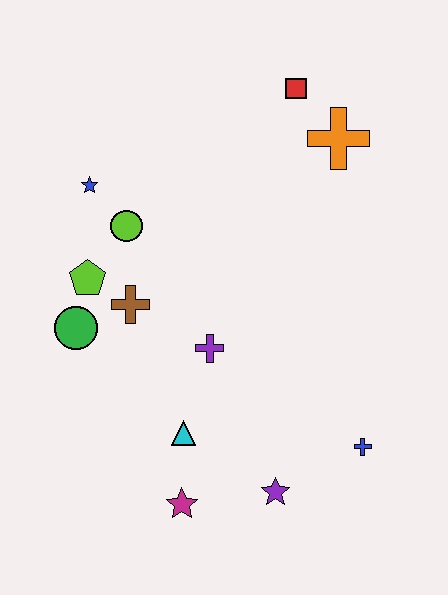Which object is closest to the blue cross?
The purple star is closest to the blue cross.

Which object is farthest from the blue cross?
The blue star is farthest from the blue cross.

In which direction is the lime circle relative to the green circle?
The lime circle is above the green circle.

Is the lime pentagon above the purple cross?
Yes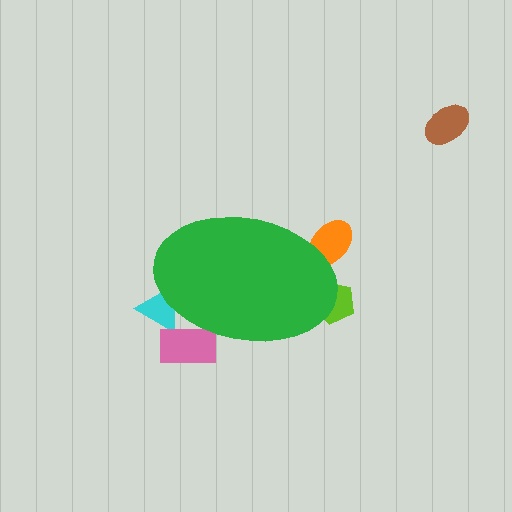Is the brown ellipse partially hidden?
No, the brown ellipse is fully visible.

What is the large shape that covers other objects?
A green ellipse.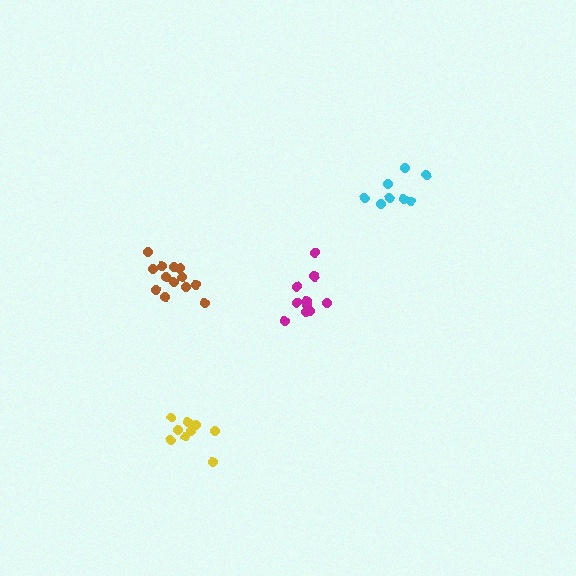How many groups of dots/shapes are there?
There are 4 groups.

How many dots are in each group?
Group 1: 11 dots, Group 2: 9 dots, Group 3: 13 dots, Group 4: 8 dots (41 total).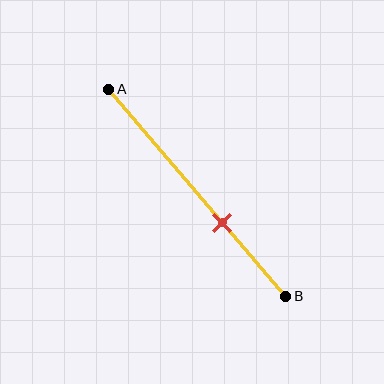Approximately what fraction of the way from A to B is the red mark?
The red mark is approximately 65% of the way from A to B.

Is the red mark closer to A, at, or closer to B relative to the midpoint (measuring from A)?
The red mark is closer to point B than the midpoint of segment AB.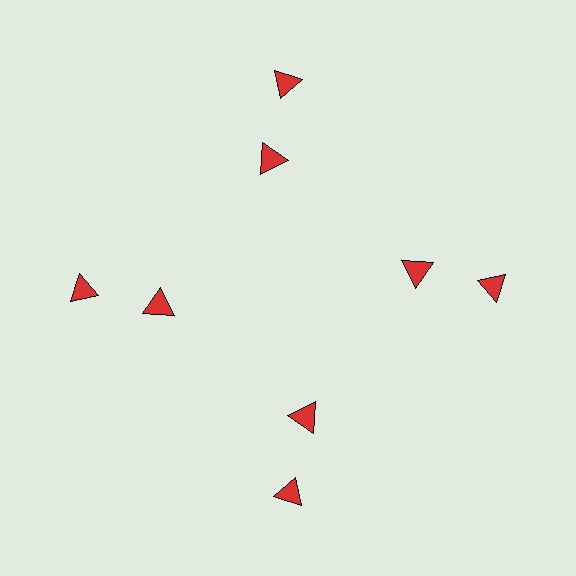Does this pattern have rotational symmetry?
Yes, this pattern has 4-fold rotational symmetry. It looks the same after rotating 90 degrees around the center.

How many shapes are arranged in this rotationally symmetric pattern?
There are 8 shapes, arranged in 4 groups of 2.